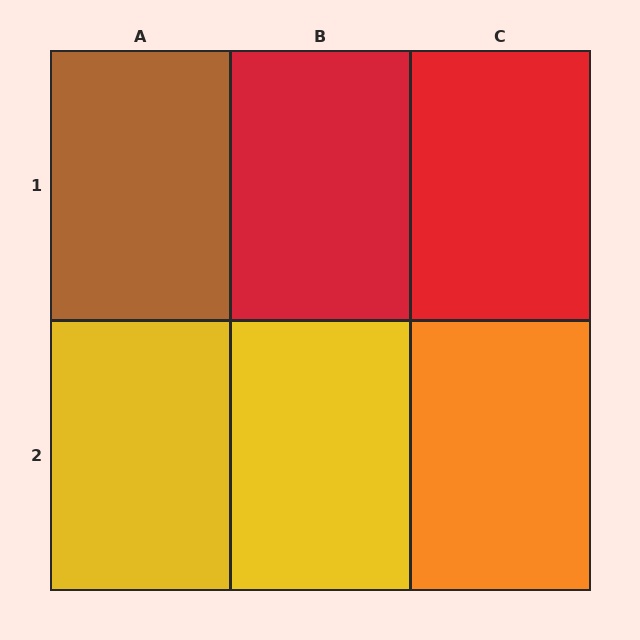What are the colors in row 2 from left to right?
Yellow, yellow, orange.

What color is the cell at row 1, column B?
Red.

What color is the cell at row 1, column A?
Brown.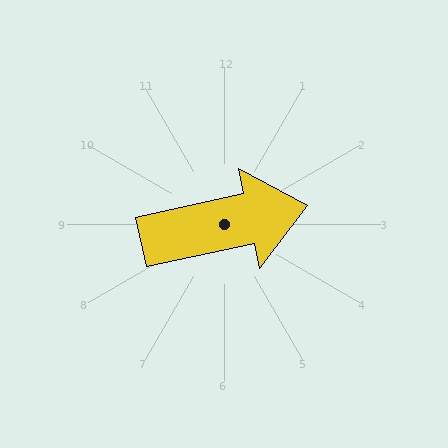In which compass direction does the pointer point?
East.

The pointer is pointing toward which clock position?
Roughly 3 o'clock.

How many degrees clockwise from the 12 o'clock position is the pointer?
Approximately 78 degrees.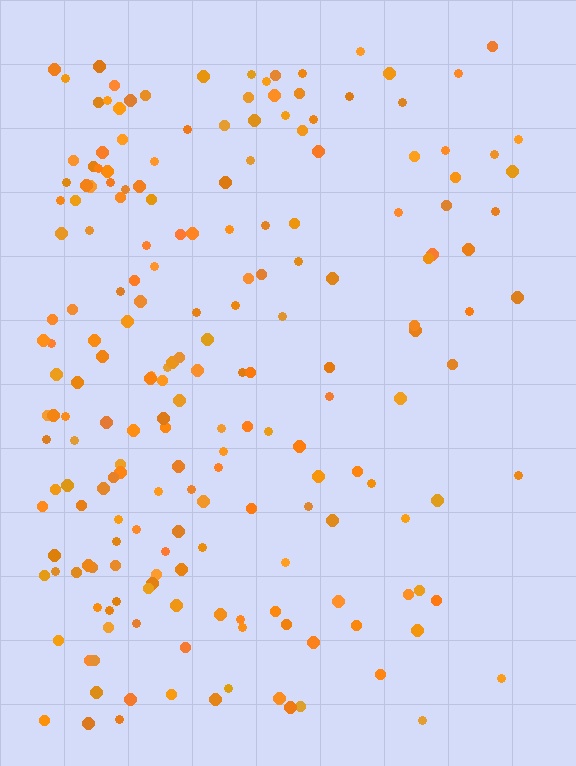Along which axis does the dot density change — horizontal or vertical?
Horizontal.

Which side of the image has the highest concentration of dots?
The left.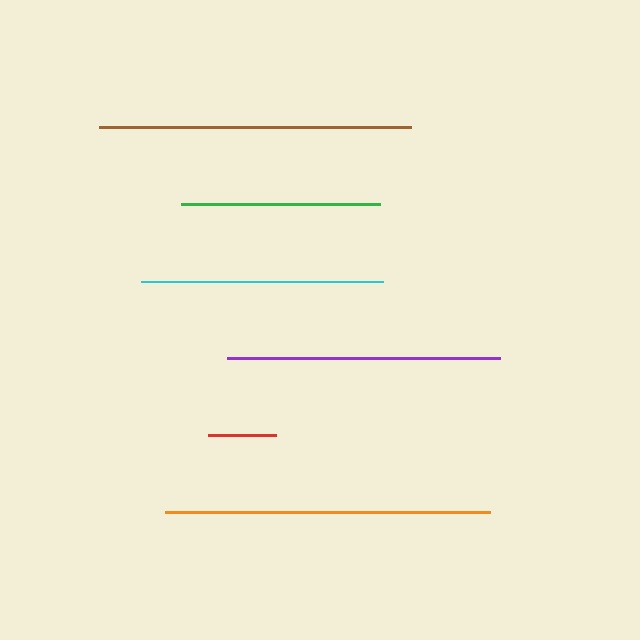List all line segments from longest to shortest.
From longest to shortest: orange, brown, purple, cyan, green, red.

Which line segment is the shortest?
The red line is the shortest at approximately 68 pixels.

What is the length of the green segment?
The green segment is approximately 199 pixels long.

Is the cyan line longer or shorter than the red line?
The cyan line is longer than the red line.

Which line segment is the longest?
The orange line is the longest at approximately 326 pixels.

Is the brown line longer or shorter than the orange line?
The orange line is longer than the brown line.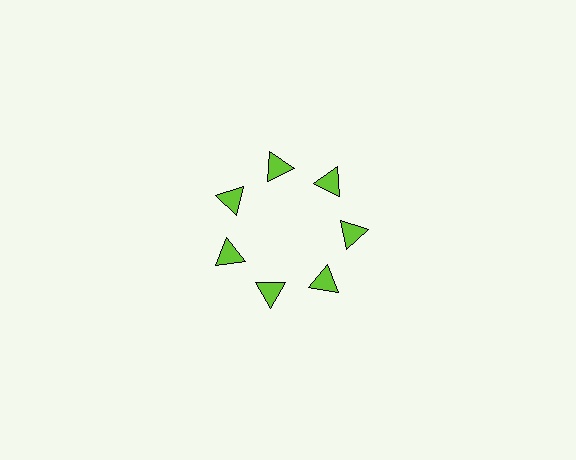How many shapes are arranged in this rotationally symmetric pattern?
There are 7 shapes, arranged in 7 groups of 1.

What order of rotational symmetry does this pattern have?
This pattern has 7-fold rotational symmetry.